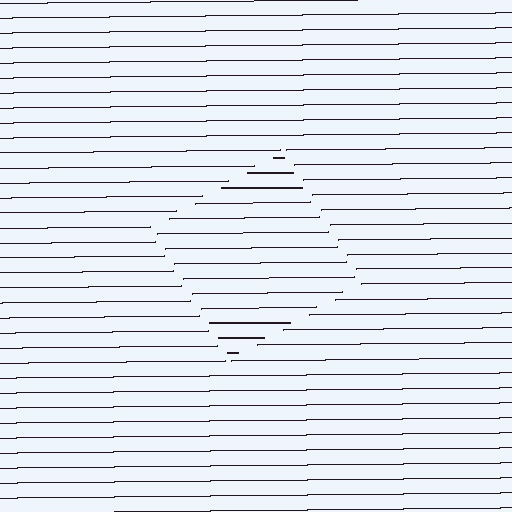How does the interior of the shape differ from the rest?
The interior of the shape contains the same grating, shifted by half a period — the contour is defined by the phase discontinuity where line-ends from the inner and outer gratings abut.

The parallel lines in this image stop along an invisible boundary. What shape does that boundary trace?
An illusory square. The interior of the shape contains the same grating, shifted by half a period — the contour is defined by the phase discontinuity where line-ends from the inner and outer gratings abut.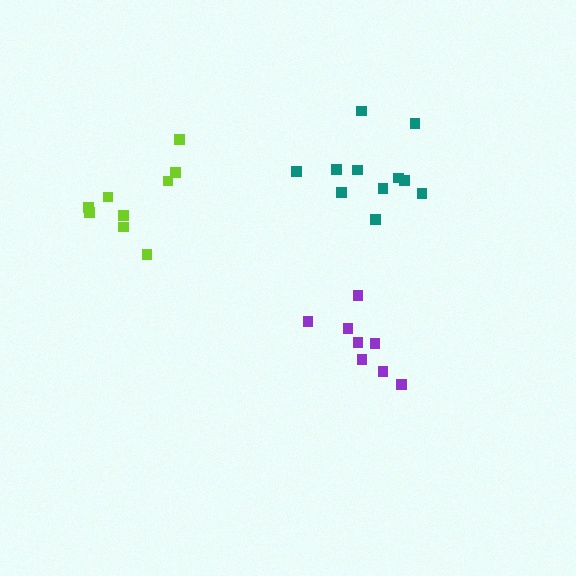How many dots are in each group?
Group 1: 9 dots, Group 2: 8 dots, Group 3: 11 dots (28 total).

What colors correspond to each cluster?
The clusters are colored: lime, purple, teal.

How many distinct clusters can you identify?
There are 3 distinct clusters.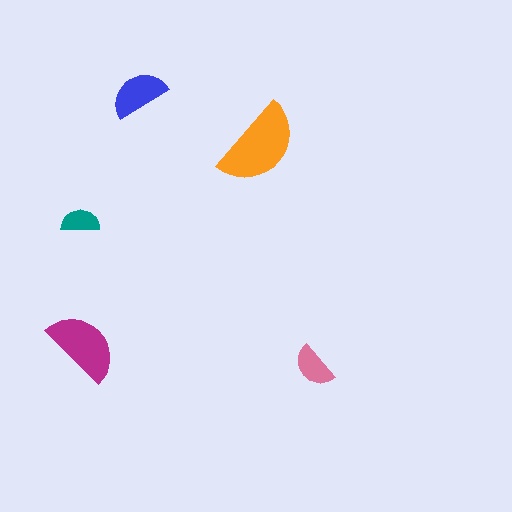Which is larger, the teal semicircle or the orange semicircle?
The orange one.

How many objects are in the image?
There are 5 objects in the image.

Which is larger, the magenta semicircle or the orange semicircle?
The orange one.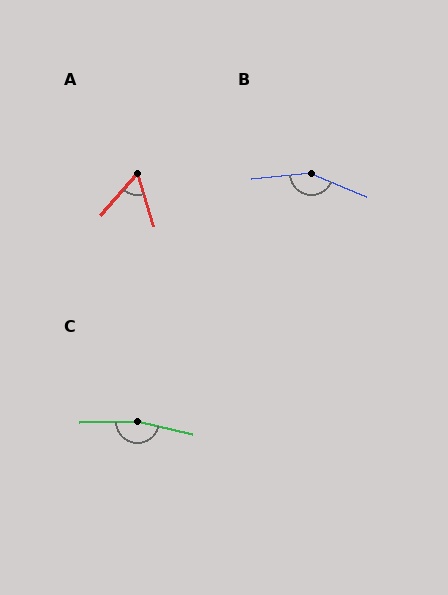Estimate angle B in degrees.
Approximately 152 degrees.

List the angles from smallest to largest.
A (58°), B (152°), C (165°).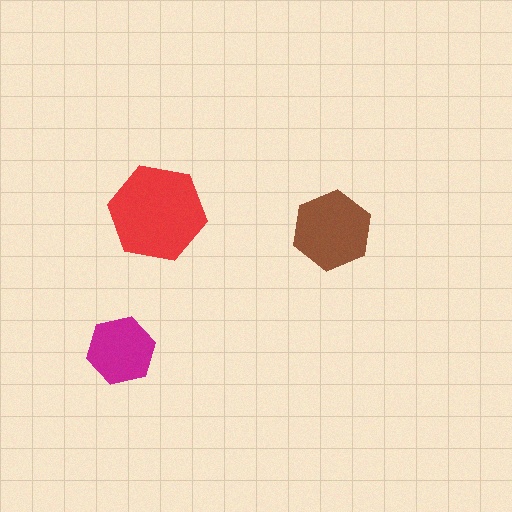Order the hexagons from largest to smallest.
the red one, the brown one, the magenta one.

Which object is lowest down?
The magenta hexagon is bottommost.